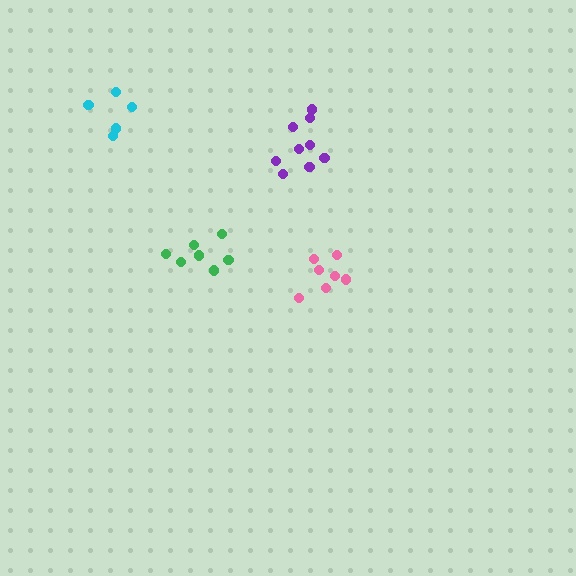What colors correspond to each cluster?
The clusters are colored: pink, cyan, purple, green.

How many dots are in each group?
Group 1: 7 dots, Group 2: 5 dots, Group 3: 9 dots, Group 4: 7 dots (28 total).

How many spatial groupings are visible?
There are 4 spatial groupings.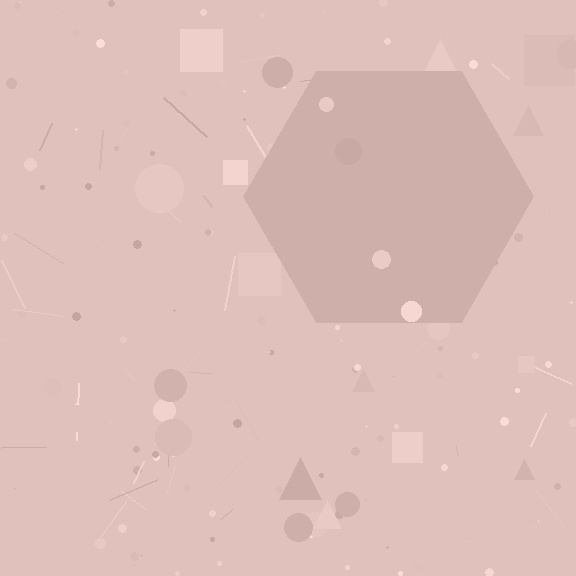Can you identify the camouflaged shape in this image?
The camouflaged shape is a hexagon.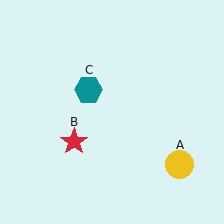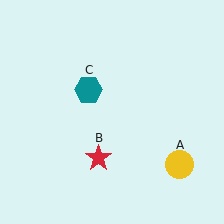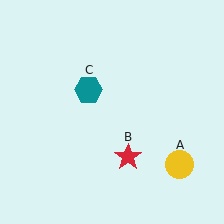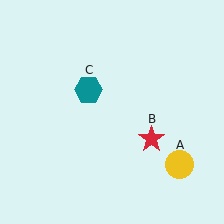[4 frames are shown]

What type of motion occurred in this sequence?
The red star (object B) rotated counterclockwise around the center of the scene.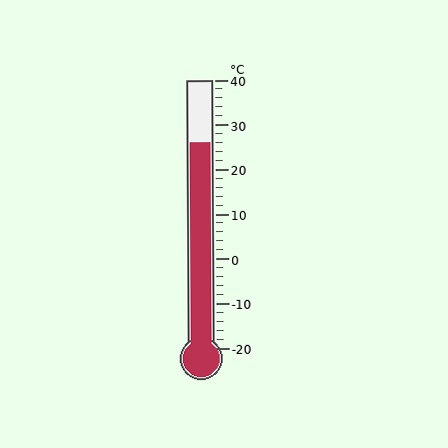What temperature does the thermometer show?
The thermometer shows approximately 26°C.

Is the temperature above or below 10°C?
The temperature is above 10°C.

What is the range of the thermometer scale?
The thermometer scale ranges from -20°C to 40°C.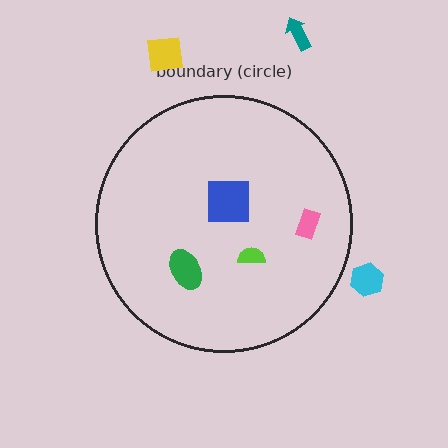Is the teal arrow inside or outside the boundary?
Outside.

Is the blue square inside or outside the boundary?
Inside.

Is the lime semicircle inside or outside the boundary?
Inside.